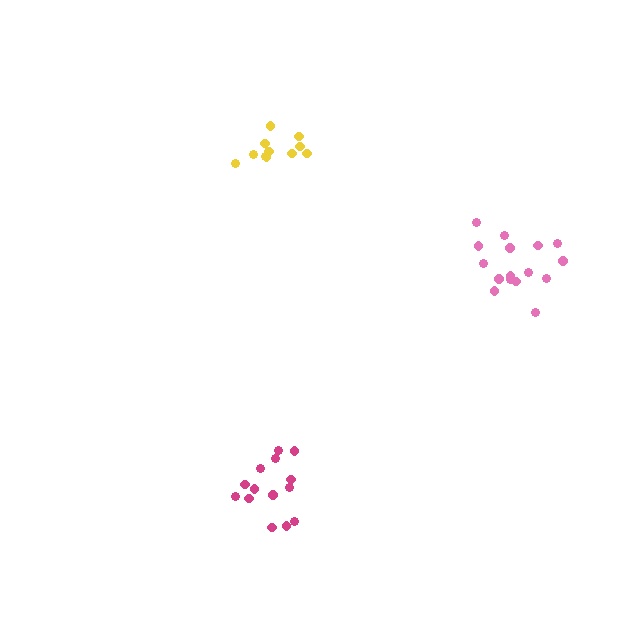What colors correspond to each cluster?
The clusters are colored: pink, magenta, yellow.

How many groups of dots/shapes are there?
There are 3 groups.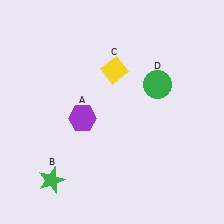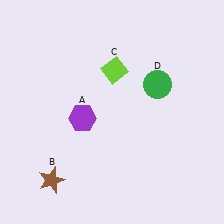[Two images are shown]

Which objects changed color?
B changed from green to brown. C changed from yellow to lime.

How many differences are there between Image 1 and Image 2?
There are 2 differences between the two images.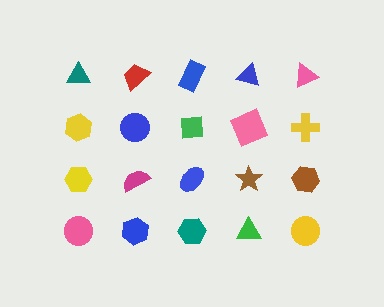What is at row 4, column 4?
A green triangle.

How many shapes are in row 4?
5 shapes.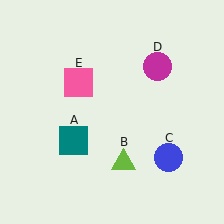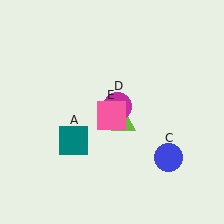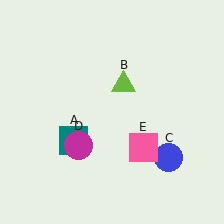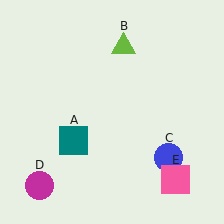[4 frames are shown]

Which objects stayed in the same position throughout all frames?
Teal square (object A) and blue circle (object C) remained stationary.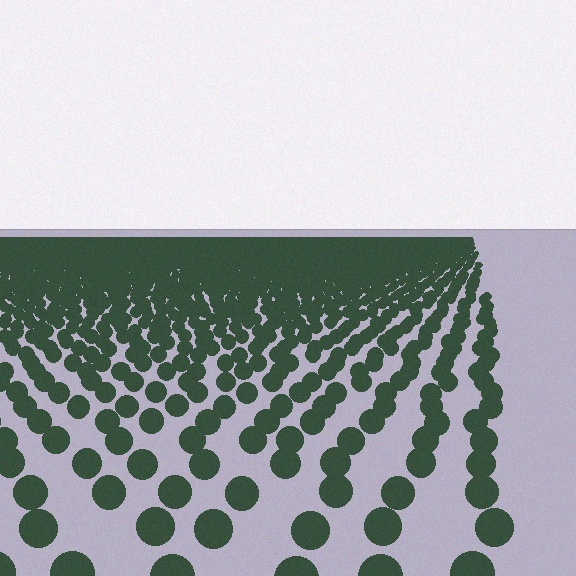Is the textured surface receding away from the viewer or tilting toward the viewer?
The surface is receding away from the viewer. Texture elements get smaller and denser toward the top.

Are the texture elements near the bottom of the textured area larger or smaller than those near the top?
Larger. Near the bottom, elements are closer to the viewer and appear at a bigger on-screen size.